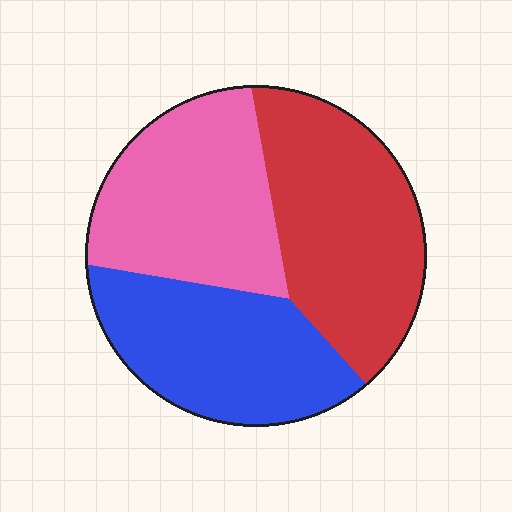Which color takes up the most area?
Red, at roughly 35%.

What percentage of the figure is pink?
Pink covers 32% of the figure.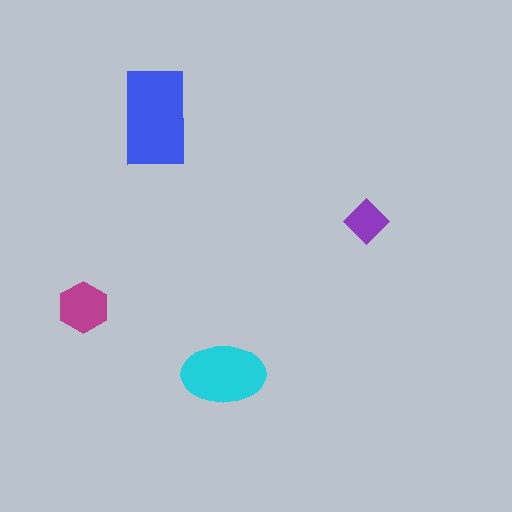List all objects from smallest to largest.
The purple diamond, the magenta hexagon, the cyan ellipse, the blue rectangle.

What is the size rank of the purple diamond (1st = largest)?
4th.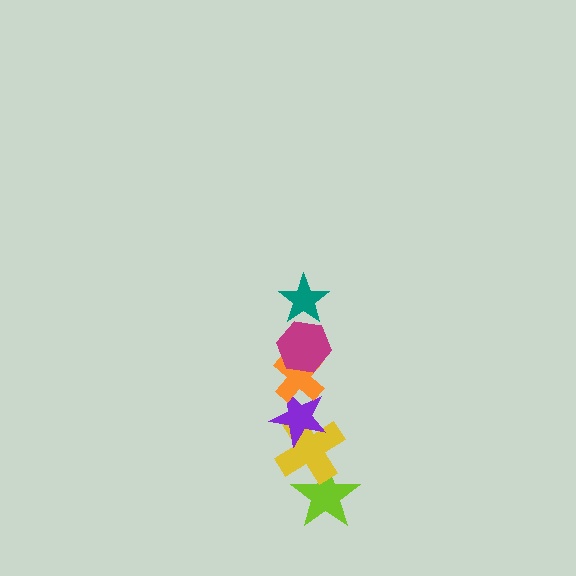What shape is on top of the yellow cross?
The purple star is on top of the yellow cross.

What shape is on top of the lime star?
The yellow cross is on top of the lime star.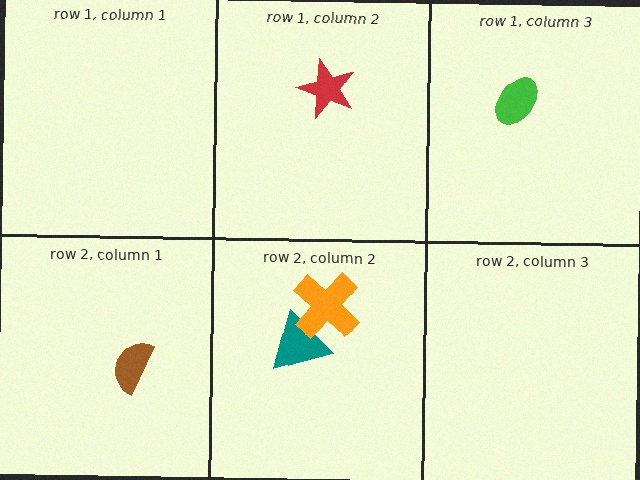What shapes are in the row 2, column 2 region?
The teal triangle, the orange cross.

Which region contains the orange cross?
The row 2, column 2 region.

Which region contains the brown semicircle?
The row 2, column 1 region.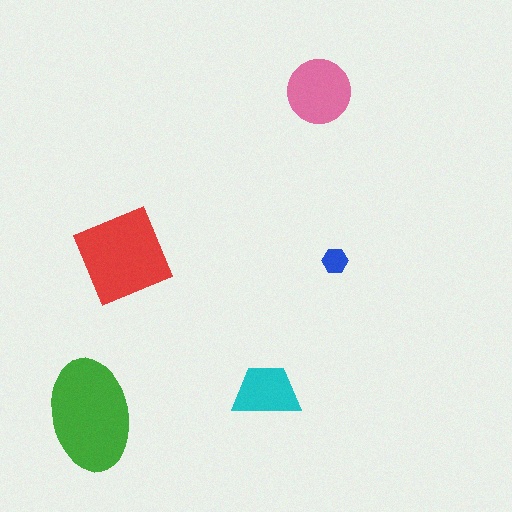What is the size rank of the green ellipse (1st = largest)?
1st.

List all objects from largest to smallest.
The green ellipse, the red square, the pink circle, the cyan trapezoid, the blue hexagon.